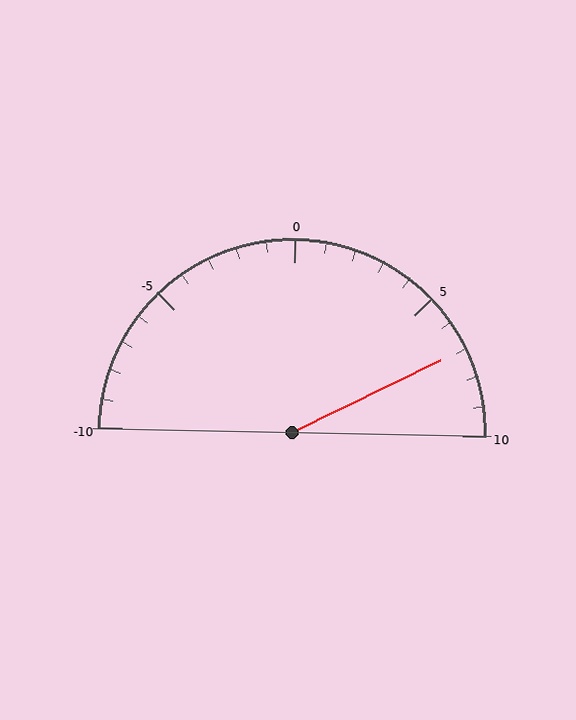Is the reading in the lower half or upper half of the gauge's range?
The reading is in the upper half of the range (-10 to 10).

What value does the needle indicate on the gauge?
The needle indicates approximately 7.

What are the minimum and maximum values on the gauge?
The gauge ranges from -10 to 10.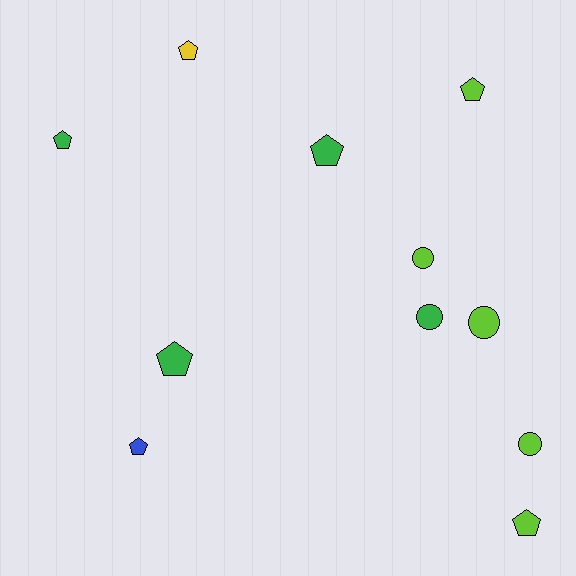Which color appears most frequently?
Lime, with 5 objects.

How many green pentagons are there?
There are 3 green pentagons.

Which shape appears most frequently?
Pentagon, with 7 objects.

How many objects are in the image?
There are 11 objects.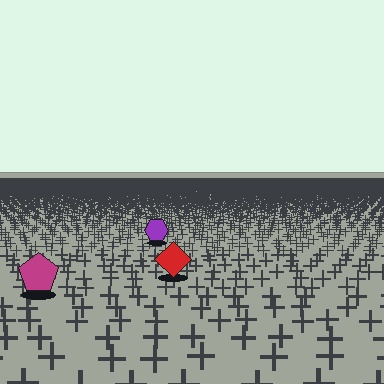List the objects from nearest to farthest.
From nearest to farthest: the magenta pentagon, the red diamond, the purple hexagon.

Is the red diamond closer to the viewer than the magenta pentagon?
No. The magenta pentagon is closer — you can tell from the texture gradient: the ground texture is coarser near it.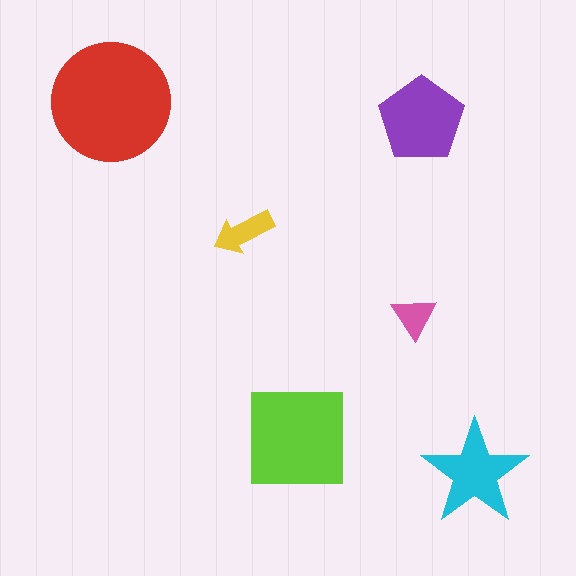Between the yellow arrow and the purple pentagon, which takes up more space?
The purple pentagon.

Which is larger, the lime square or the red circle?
The red circle.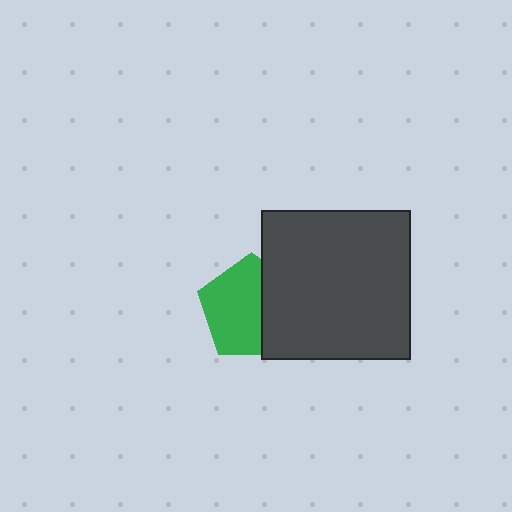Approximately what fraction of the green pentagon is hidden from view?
Roughly 37% of the green pentagon is hidden behind the dark gray square.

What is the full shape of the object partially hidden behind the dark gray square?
The partially hidden object is a green pentagon.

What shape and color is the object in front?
The object in front is a dark gray square.